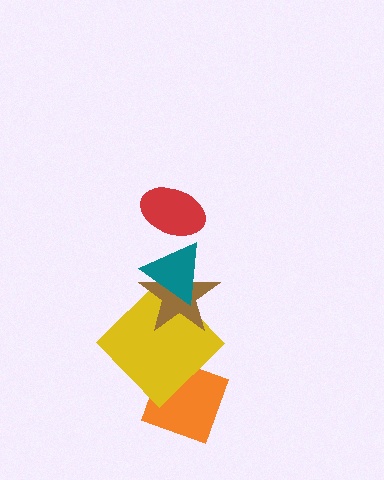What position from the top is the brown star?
The brown star is 3rd from the top.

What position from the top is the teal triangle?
The teal triangle is 2nd from the top.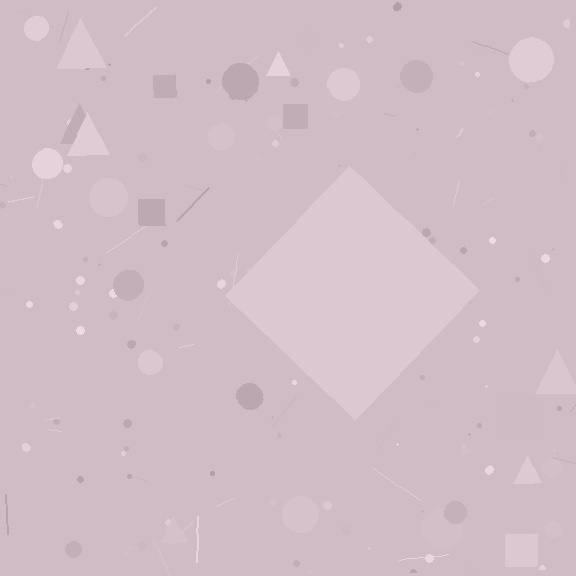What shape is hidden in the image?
A diamond is hidden in the image.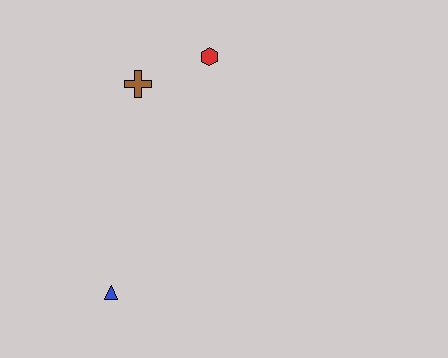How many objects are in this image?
There are 3 objects.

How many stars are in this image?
There are no stars.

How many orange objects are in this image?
There are no orange objects.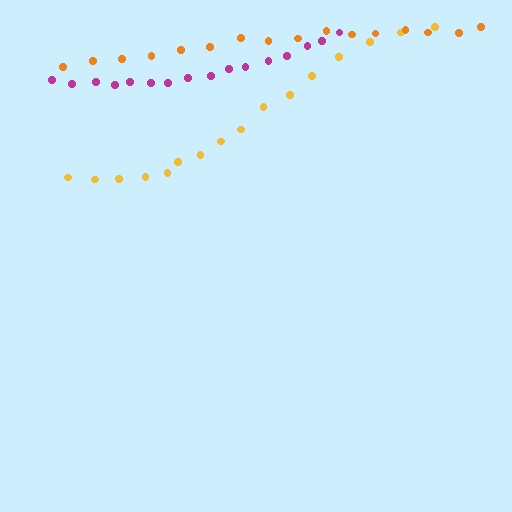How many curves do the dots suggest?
There are 3 distinct paths.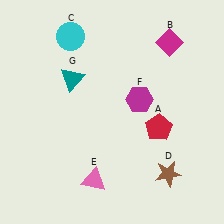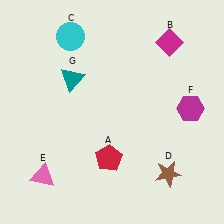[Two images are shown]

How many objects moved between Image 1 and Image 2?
3 objects moved between the two images.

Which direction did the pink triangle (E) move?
The pink triangle (E) moved left.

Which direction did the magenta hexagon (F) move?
The magenta hexagon (F) moved right.